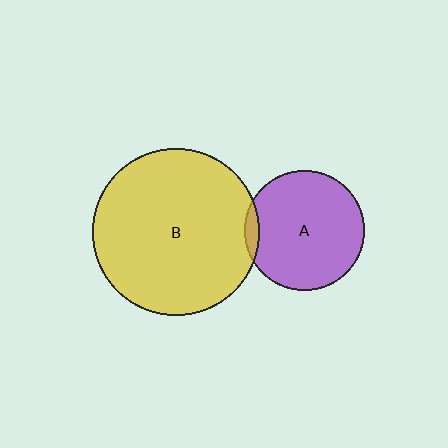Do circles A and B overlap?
Yes.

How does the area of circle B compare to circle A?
Approximately 1.9 times.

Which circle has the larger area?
Circle B (yellow).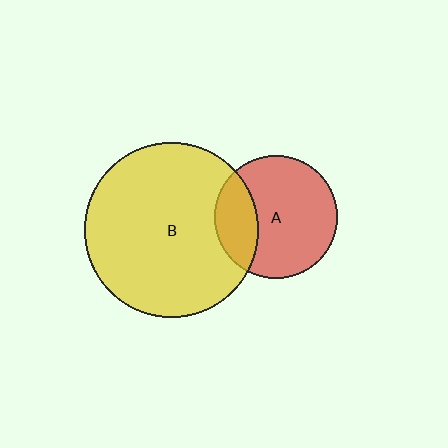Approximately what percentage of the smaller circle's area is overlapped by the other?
Approximately 25%.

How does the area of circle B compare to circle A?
Approximately 2.0 times.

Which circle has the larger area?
Circle B (yellow).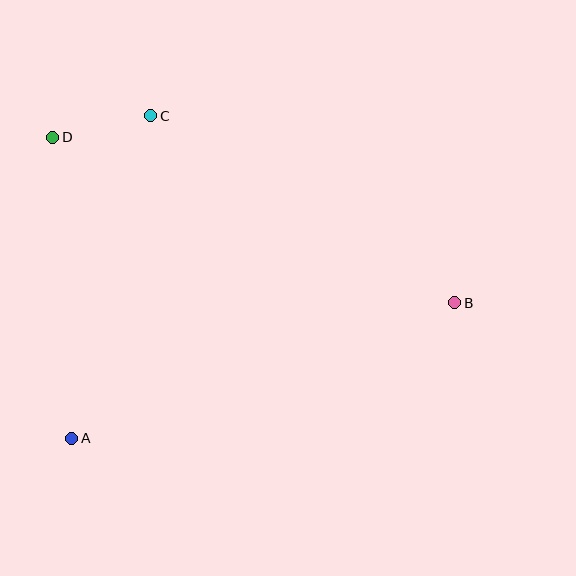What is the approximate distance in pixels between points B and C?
The distance between B and C is approximately 357 pixels.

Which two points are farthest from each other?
Points B and D are farthest from each other.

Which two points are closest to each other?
Points C and D are closest to each other.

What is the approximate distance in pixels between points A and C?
The distance between A and C is approximately 332 pixels.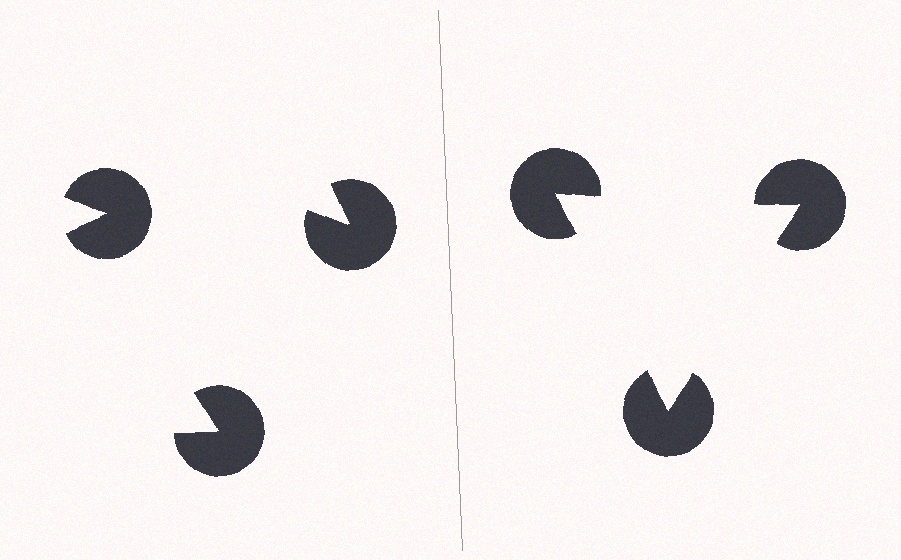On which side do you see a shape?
An illusory triangle appears on the right side. On the left side the wedge cuts are rotated, so no coherent shape forms.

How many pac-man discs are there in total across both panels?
6 — 3 on each side.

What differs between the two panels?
The pac-man discs are positioned identically on both sides; only the wedge orientations differ. On the right they align to a triangle; on the left they are misaligned.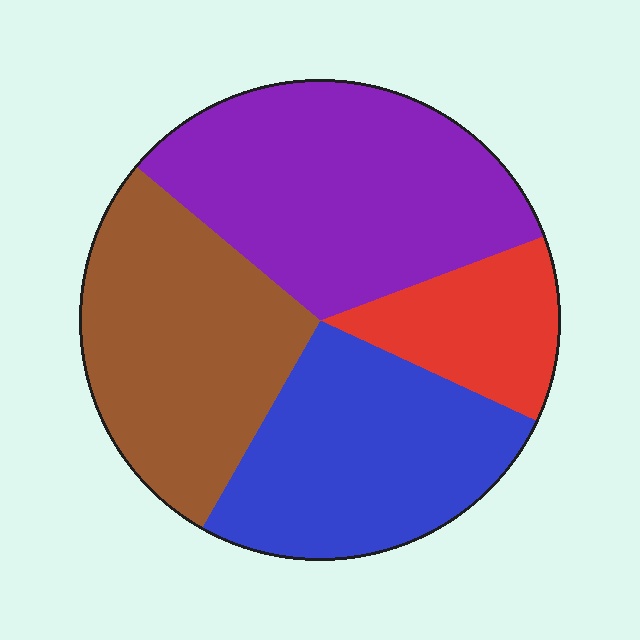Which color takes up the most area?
Purple, at roughly 35%.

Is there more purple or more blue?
Purple.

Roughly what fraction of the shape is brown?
Brown takes up between a quarter and a half of the shape.